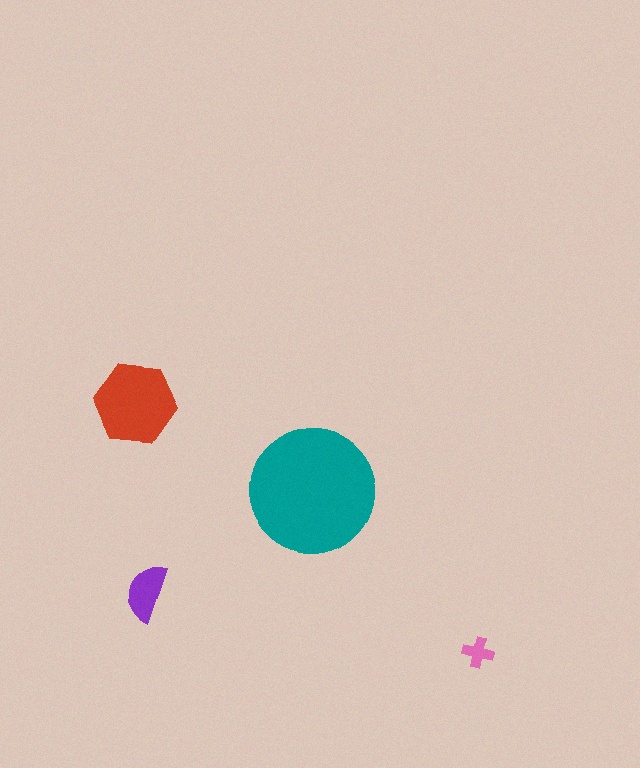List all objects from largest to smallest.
The teal circle, the red hexagon, the purple semicircle, the pink cross.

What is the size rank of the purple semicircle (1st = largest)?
3rd.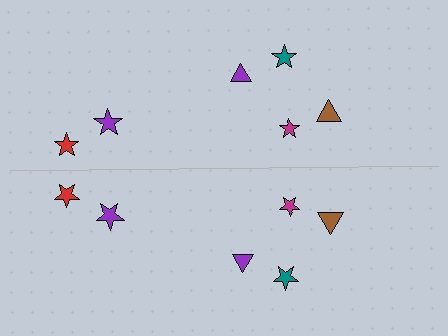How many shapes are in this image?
There are 12 shapes in this image.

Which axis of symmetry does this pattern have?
The pattern has a horizontal axis of symmetry running through the center of the image.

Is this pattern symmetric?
Yes, this pattern has bilateral (reflection) symmetry.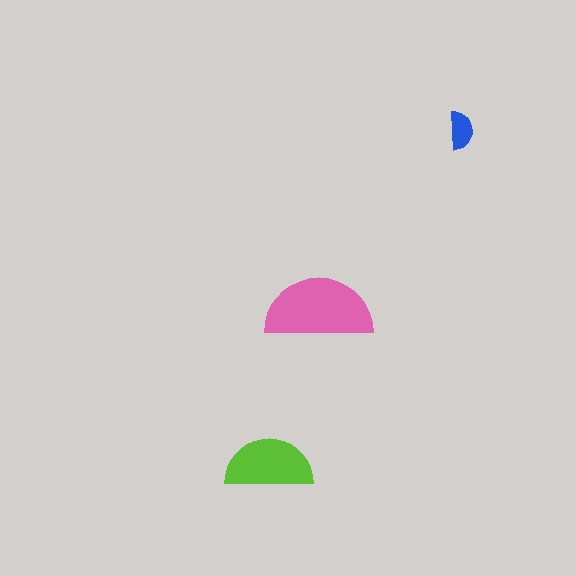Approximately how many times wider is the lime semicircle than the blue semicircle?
About 2.5 times wider.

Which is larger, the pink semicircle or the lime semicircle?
The pink one.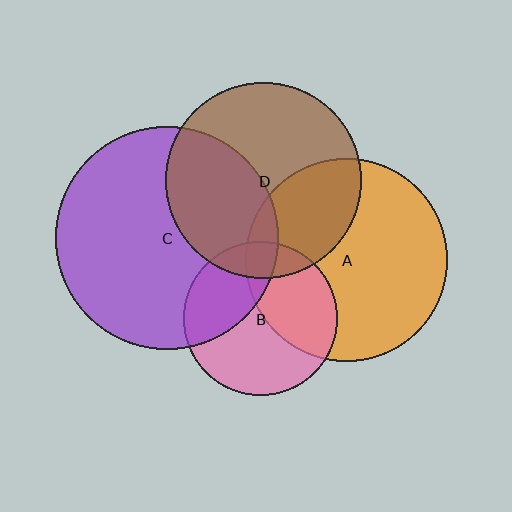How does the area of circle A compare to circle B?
Approximately 1.7 times.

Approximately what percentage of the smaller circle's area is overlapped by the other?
Approximately 15%.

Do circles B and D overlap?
Yes.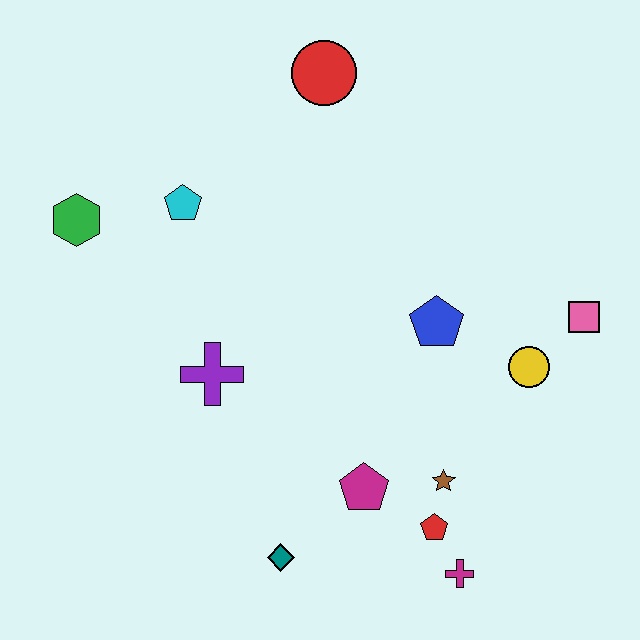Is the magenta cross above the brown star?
No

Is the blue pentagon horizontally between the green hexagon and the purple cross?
No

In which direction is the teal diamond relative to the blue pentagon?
The teal diamond is below the blue pentagon.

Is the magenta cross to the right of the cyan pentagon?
Yes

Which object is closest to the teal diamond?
The magenta pentagon is closest to the teal diamond.